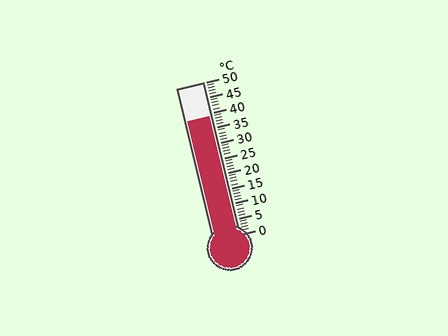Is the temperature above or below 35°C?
The temperature is above 35°C.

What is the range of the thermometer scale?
The thermometer scale ranges from 0°C to 50°C.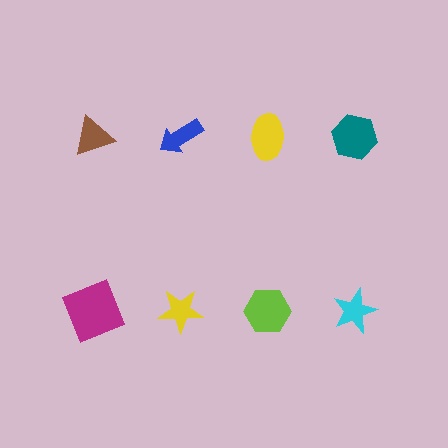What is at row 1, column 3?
A yellow ellipse.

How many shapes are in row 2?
4 shapes.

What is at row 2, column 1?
A magenta square.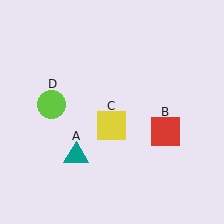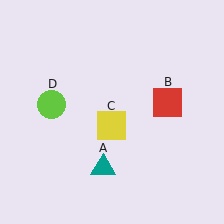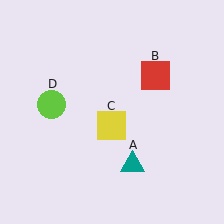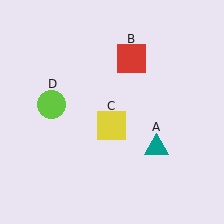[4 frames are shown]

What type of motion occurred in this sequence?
The teal triangle (object A), red square (object B) rotated counterclockwise around the center of the scene.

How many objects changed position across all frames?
2 objects changed position: teal triangle (object A), red square (object B).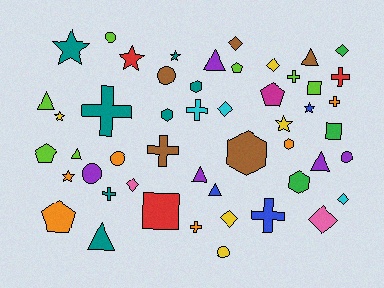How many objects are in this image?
There are 50 objects.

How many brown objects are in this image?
There are 5 brown objects.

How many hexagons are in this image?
There are 5 hexagons.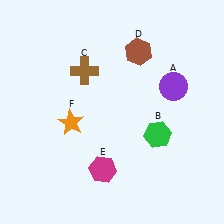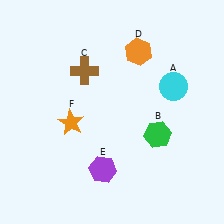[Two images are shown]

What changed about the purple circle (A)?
In Image 1, A is purple. In Image 2, it changed to cyan.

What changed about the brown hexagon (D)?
In Image 1, D is brown. In Image 2, it changed to orange.